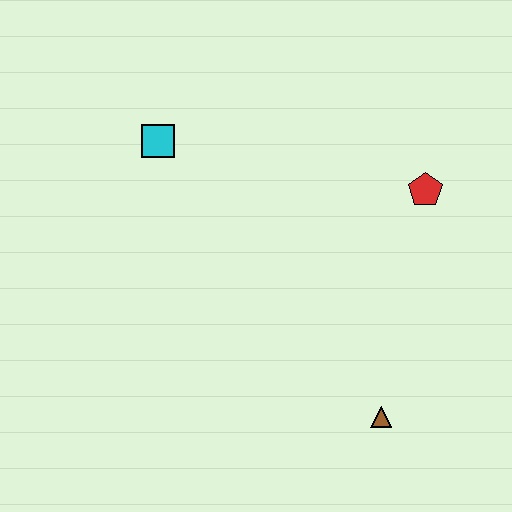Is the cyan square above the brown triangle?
Yes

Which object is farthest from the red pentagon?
The cyan square is farthest from the red pentagon.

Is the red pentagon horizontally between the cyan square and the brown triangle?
No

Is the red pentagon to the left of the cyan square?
No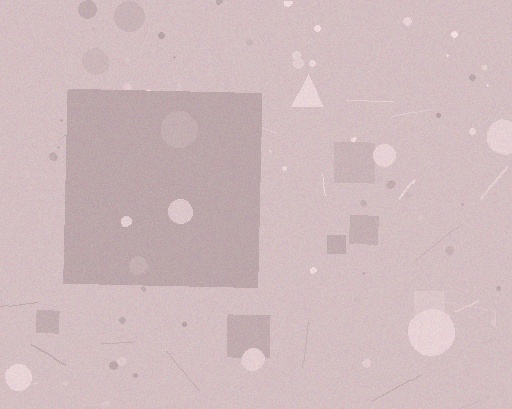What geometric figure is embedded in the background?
A square is embedded in the background.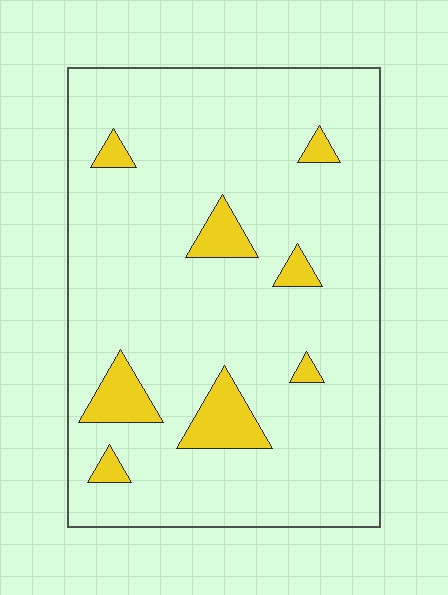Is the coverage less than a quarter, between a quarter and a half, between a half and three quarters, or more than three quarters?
Less than a quarter.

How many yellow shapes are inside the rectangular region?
8.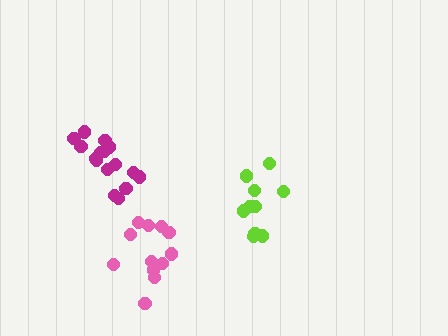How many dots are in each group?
Group 1: 16 dots, Group 2: 10 dots, Group 3: 12 dots (38 total).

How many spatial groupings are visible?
There are 3 spatial groupings.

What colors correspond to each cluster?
The clusters are colored: magenta, lime, pink.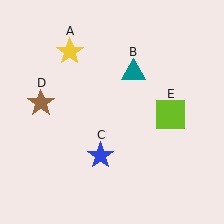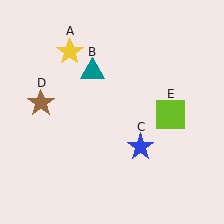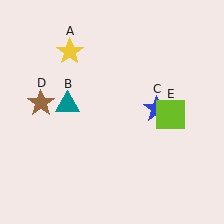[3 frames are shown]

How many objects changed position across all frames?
2 objects changed position: teal triangle (object B), blue star (object C).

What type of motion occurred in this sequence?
The teal triangle (object B), blue star (object C) rotated counterclockwise around the center of the scene.